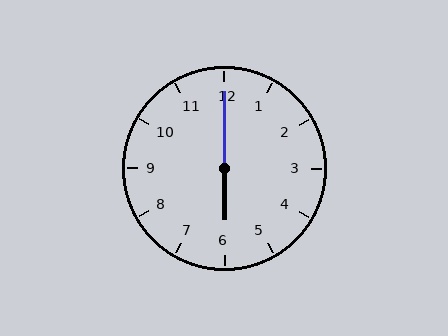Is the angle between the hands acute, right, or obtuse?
It is obtuse.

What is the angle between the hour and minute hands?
Approximately 180 degrees.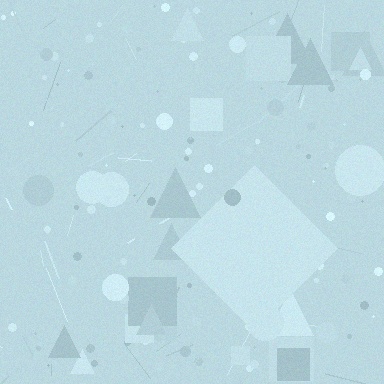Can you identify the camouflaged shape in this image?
The camouflaged shape is a diamond.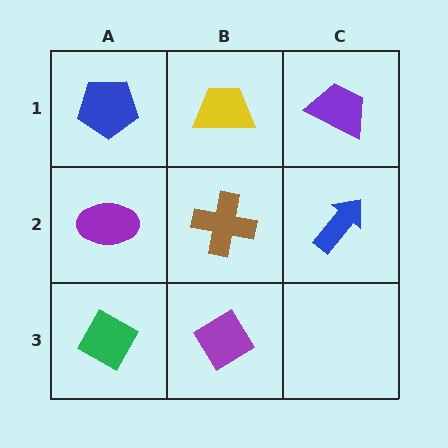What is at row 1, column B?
A yellow trapezoid.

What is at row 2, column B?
A brown cross.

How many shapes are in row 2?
3 shapes.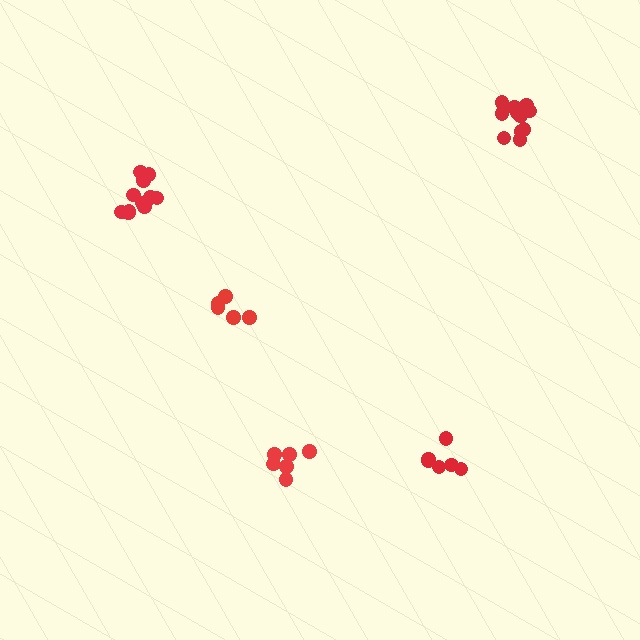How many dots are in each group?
Group 1: 11 dots, Group 2: 11 dots, Group 3: 5 dots, Group 4: 6 dots, Group 5: 6 dots (39 total).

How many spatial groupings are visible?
There are 5 spatial groupings.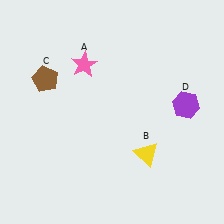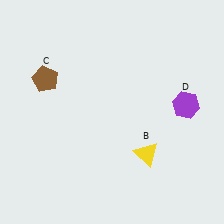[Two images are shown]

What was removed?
The pink star (A) was removed in Image 2.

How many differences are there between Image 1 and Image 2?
There is 1 difference between the two images.